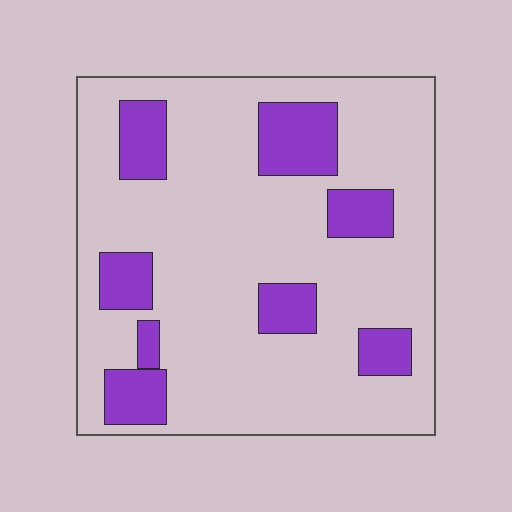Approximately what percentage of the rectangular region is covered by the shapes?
Approximately 20%.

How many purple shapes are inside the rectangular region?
8.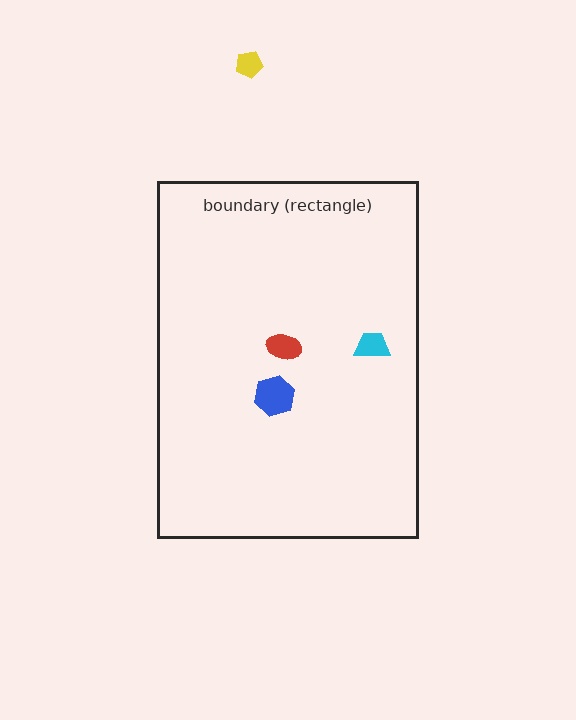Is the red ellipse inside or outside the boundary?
Inside.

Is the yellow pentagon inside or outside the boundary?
Outside.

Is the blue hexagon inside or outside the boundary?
Inside.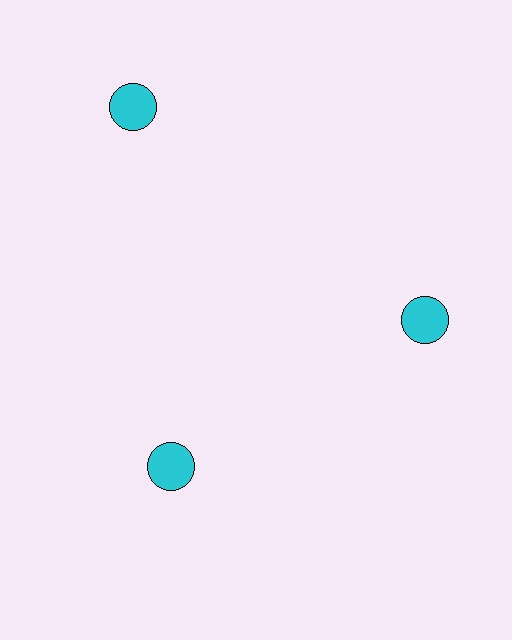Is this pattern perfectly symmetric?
No. The 3 cyan circles are arranged in a ring, but one element near the 11 o'clock position is pushed outward from the center, breaking the 3-fold rotational symmetry.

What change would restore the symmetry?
The symmetry would be restored by moving it inward, back onto the ring so that all 3 circles sit at equal angles and equal distance from the center.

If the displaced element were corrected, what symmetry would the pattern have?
It would have 3-fold rotational symmetry — the pattern would map onto itself every 120 degrees.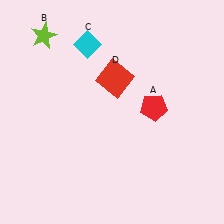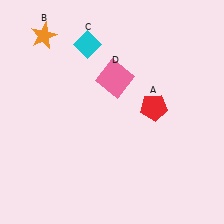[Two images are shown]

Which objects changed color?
B changed from lime to orange. D changed from red to pink.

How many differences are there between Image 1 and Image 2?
There are 2 differences between the two images.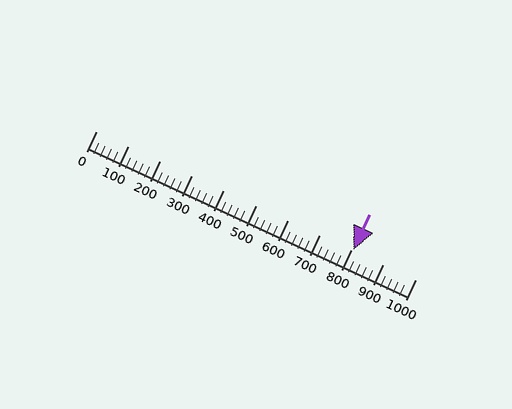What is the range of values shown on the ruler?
The ruler shows values from 0 to 1000.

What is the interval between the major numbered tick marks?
The major tick marks are spaced 100 units apart.